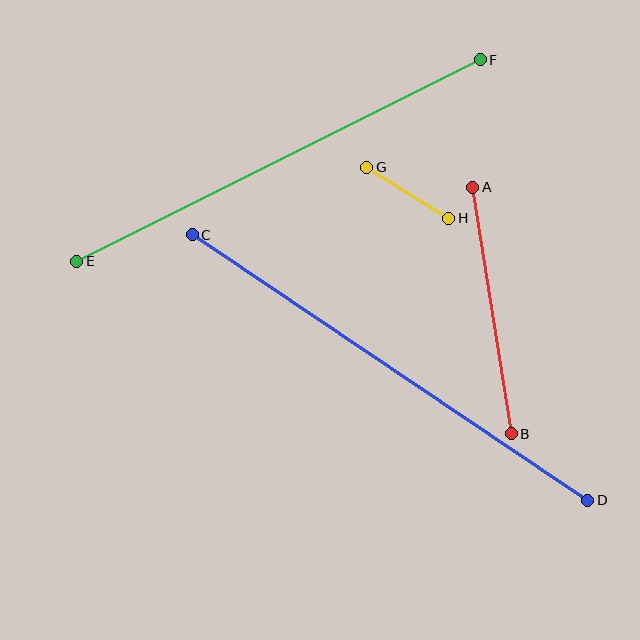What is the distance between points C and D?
The distance is approximately 476 pixels.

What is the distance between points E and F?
The distance is approximately 451 pixels.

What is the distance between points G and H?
The distance is approximately 96 pixels.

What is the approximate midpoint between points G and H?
The midpoint is at approximately (408, 193) pixels.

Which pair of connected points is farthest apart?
Points C and D are farthest apart.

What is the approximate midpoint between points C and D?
The midpoint is at approximately (390, 368) pixels.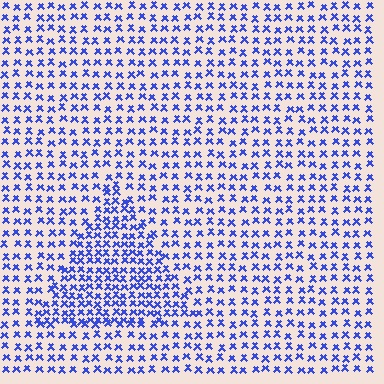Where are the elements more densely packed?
The elements are more densely packed inside the triangle boundary.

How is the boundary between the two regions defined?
The boundary is defined by a change in element density (approximately 1.8x ratio). All elements are the same color, size, and shape.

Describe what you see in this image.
The image contains small blue elements arranged at two different densities. A triangle-shaped region is visible where the elements are more densely packed than the surrounding area.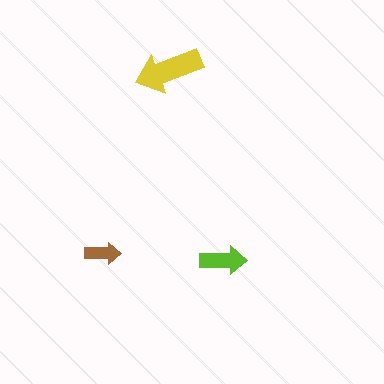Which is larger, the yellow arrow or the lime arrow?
The yellow one.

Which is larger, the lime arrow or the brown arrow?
The lime one.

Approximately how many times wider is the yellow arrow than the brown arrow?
About 2 times wider.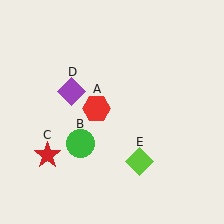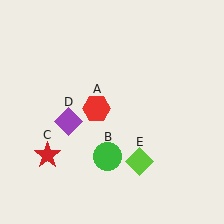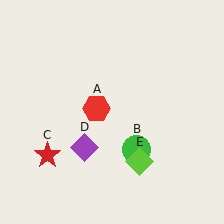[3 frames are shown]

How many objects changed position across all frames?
2 objects changed position: green circle (object B), purple diamond (object D).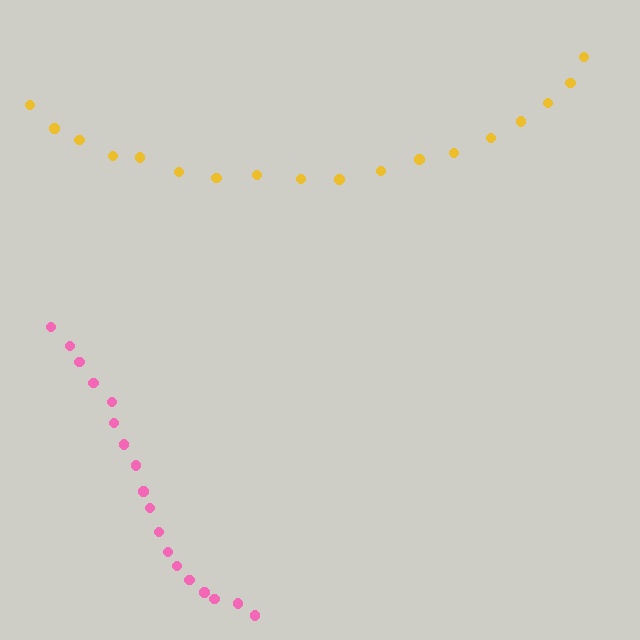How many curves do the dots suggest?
There are 2 distinct paths.